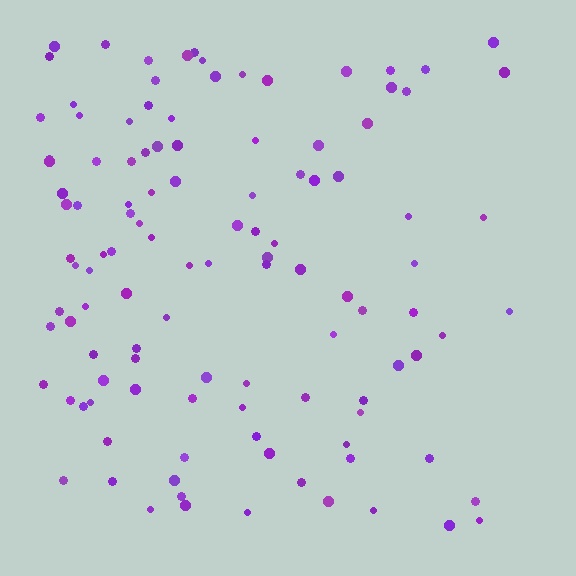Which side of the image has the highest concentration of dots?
The left.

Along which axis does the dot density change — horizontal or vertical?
Horizontal.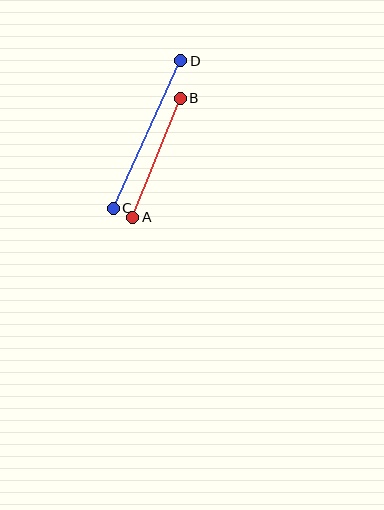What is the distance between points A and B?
The distance is approximately 128 pixels.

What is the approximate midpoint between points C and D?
The midpoint is at approximately (147, 134) pixels.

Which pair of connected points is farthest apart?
Points C and D are farthest apart.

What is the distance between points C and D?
The distance is approximately 162 pixels.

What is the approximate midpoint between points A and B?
The midpoint is at approximately (156, 158) pixels.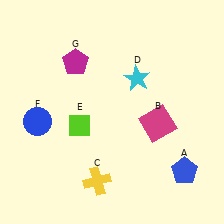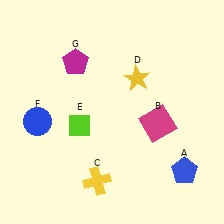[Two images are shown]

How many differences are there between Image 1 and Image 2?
There is 1 difference between the two images.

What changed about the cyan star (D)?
In Image 1, D is cyan. In Image 2, it changed to yellow.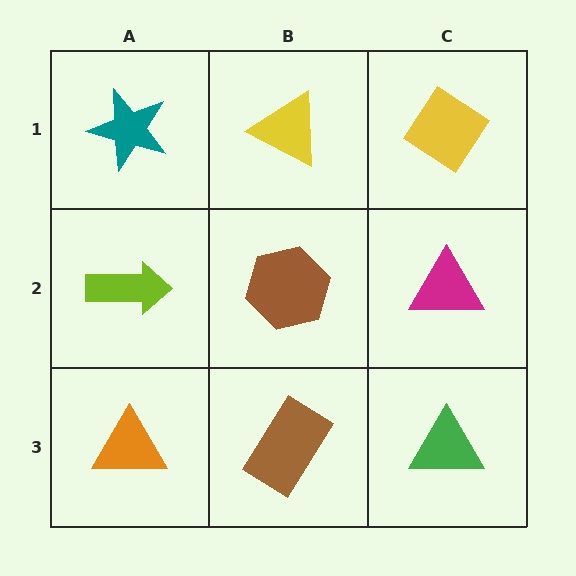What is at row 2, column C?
A magenta triangle.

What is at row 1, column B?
A yellow triangle.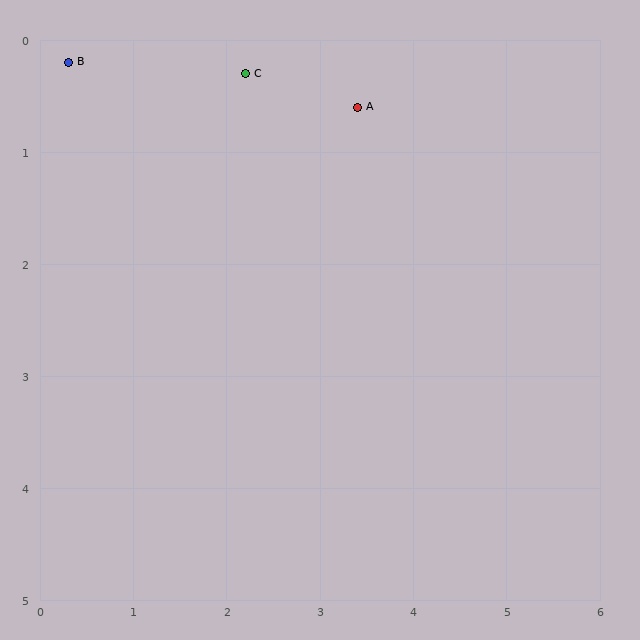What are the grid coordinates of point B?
Point B is at approximately (0.3, 0.2).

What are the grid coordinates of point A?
Point A is at approximately (3.4, 0.6).